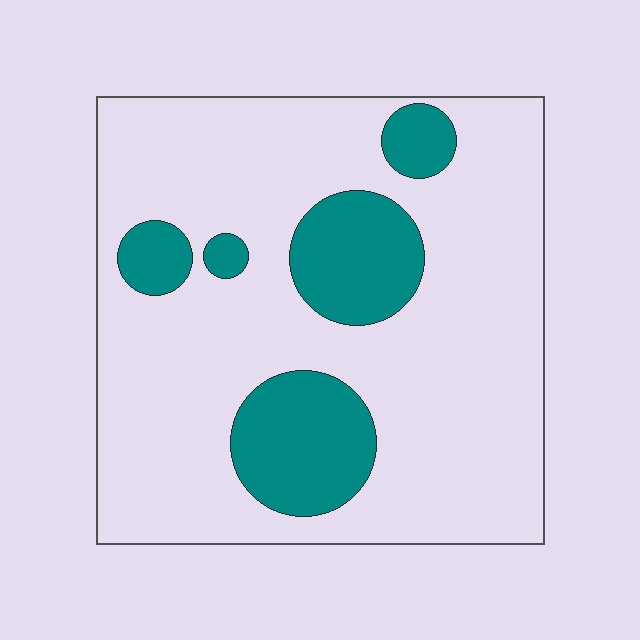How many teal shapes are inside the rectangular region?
5.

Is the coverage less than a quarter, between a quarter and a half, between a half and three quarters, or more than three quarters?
Less than a quarter.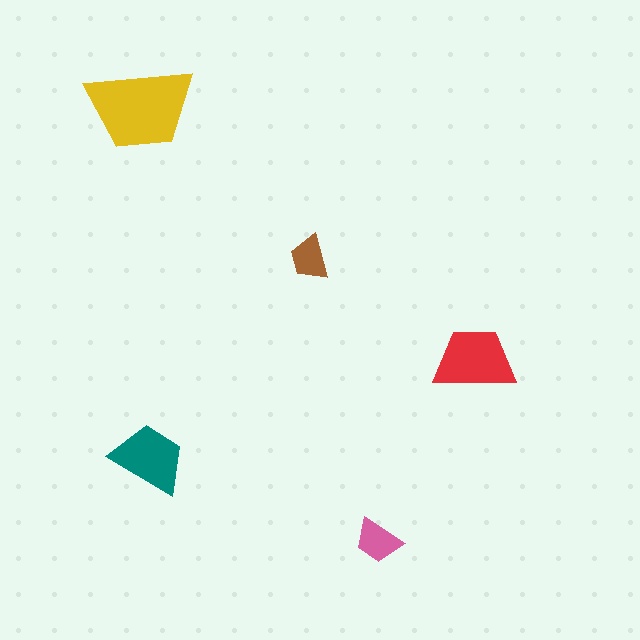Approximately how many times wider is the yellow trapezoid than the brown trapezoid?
About 2.5 times wider.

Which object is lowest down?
The pink trapezoid is bottommost.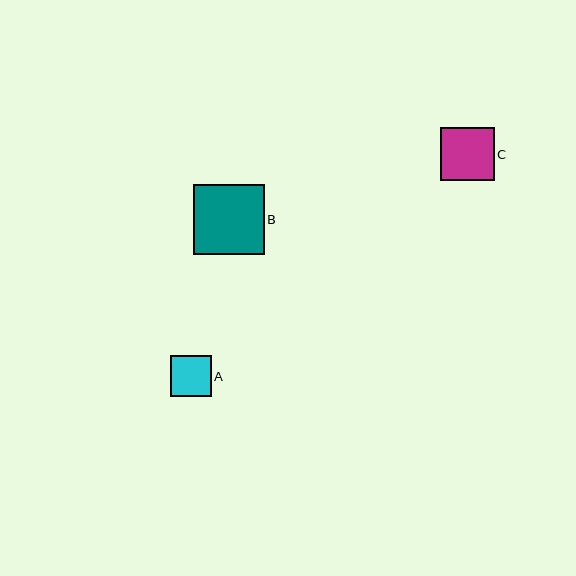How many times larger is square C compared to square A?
Square C is approximately 1.3 times the size of square A.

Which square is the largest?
Square B is the largest with a size of approximately 70 pixels.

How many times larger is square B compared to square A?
Square B is approximately 1.7 times the size of square A.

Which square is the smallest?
Square A is the smallest with a size of approximately 41 pixels.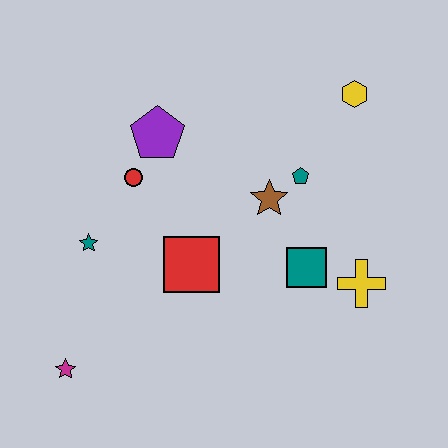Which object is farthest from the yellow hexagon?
The magenta star is farthest from the yellow hexagon.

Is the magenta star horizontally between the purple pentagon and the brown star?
No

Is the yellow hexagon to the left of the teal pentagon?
No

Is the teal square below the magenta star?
No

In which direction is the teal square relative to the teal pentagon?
The teal square is below the teal pentagon.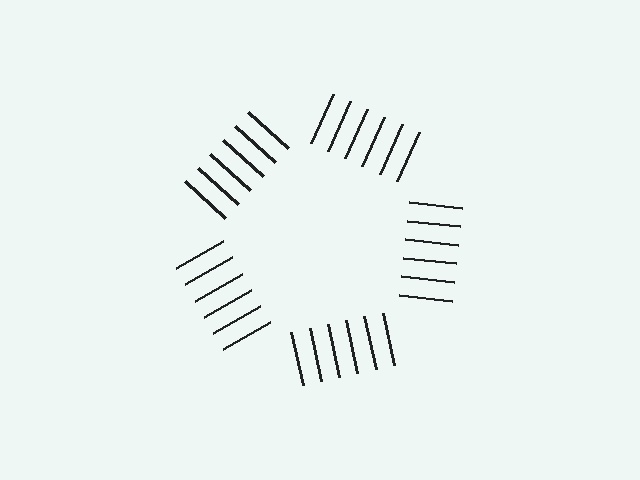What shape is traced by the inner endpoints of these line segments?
An illusory pentagon — the line segments terminate on its edges but no continuous stroke is drawn.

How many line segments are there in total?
30 — 6 along each of the 5 edges.